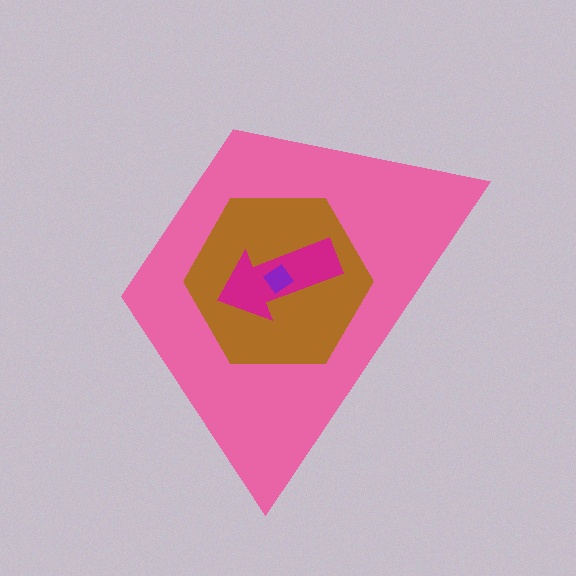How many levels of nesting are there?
4.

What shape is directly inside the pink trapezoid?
The brown hexagon.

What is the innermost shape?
The purple diamond.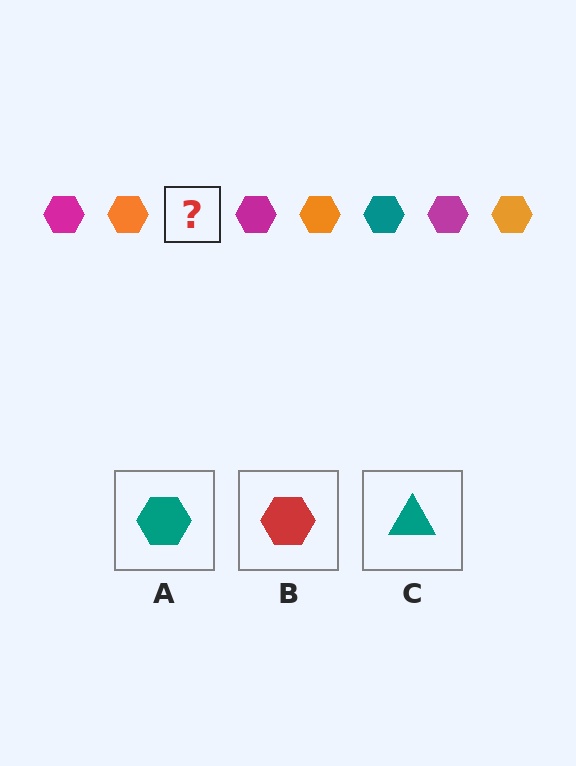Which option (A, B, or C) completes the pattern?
A.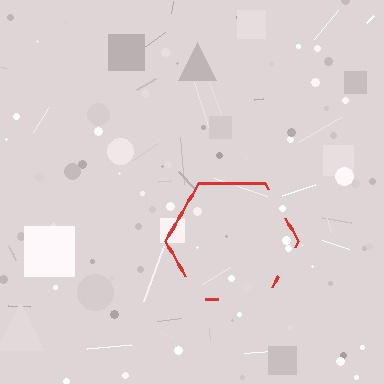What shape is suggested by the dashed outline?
The dashed outline suggests a hexagon.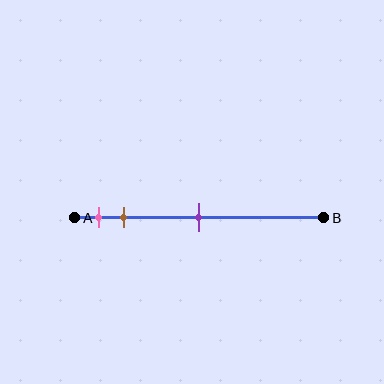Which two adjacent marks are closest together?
The pink and brown marks are the closest adjacent pair.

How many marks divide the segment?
There are 3 marks dividing the segment.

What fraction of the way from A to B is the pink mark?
The pink mark is approximately 10% (0.1) of the way from A to B.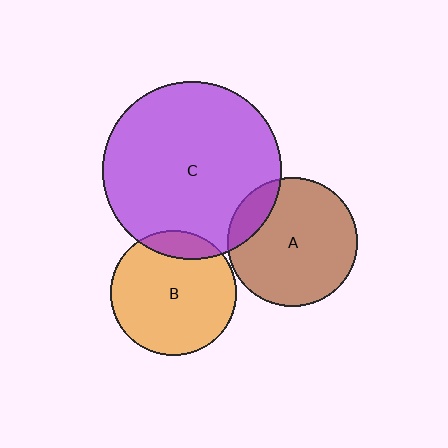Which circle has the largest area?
Circle C (purple).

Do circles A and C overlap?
Yes.